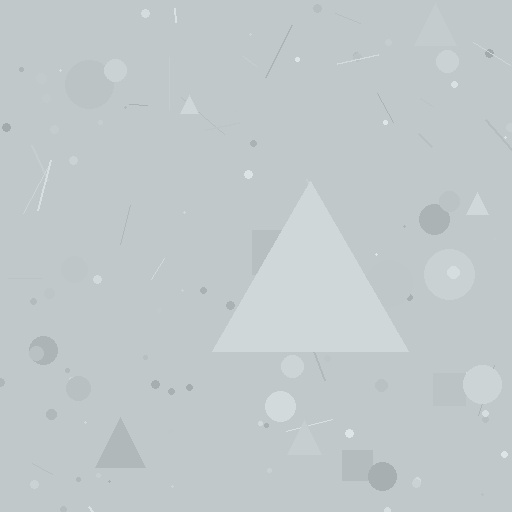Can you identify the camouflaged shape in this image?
The camouflaged shape is a triangle.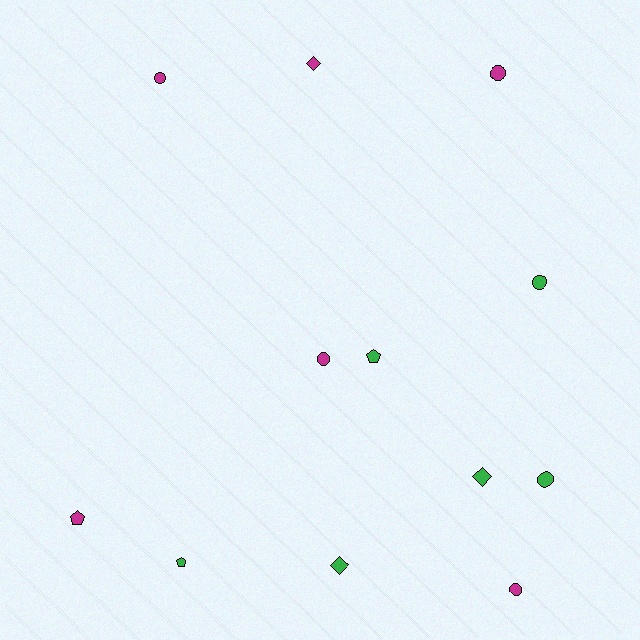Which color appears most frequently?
Green, with 6 objects.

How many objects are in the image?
There are 12 objects.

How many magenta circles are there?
There are 4 magenta circles.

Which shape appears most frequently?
Circle, with 6 objects.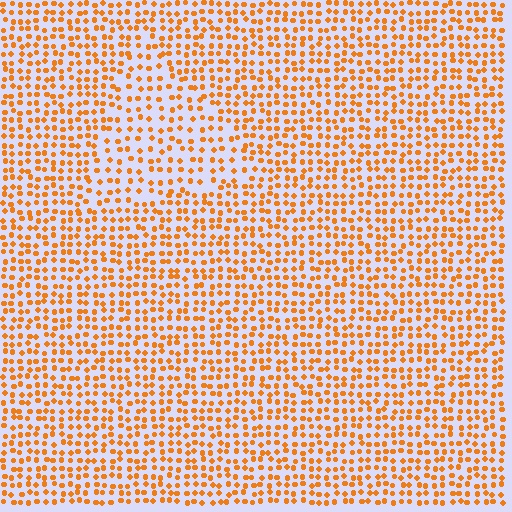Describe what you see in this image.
The image contains small orange elements arranged at two different densities. A triangle-shaped region is visible where the elements are less densely packed than the surrounding area.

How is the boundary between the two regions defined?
The boundary is defined by a change in element density (approximately 1.6x ratio). All elements are the same color, size, and shape.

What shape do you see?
I see a triangle.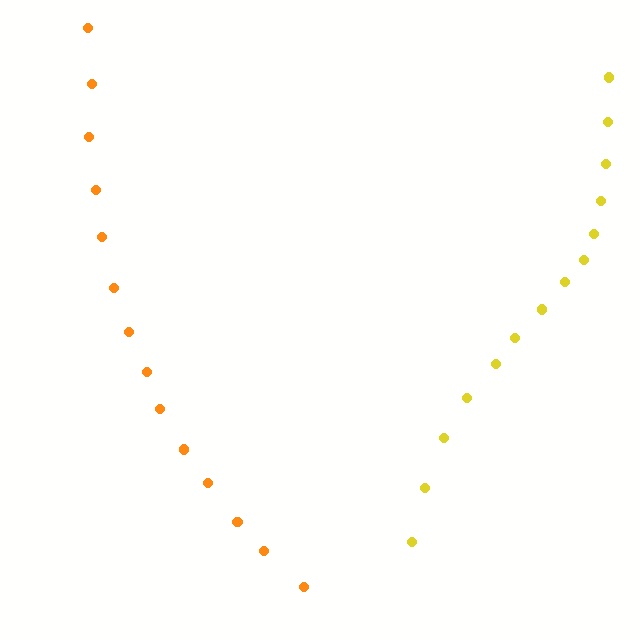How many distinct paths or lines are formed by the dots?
There are 2 distinct paths.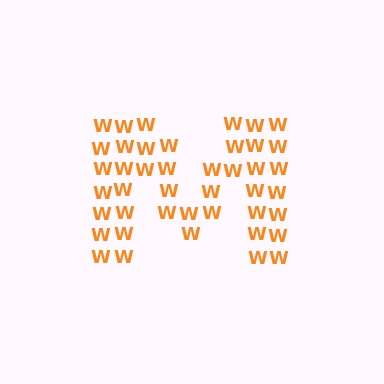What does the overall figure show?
The overall figure shows the letter M.